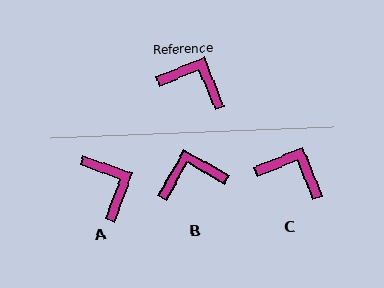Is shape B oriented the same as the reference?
No, it is off by about 39 degrees.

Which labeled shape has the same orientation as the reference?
C.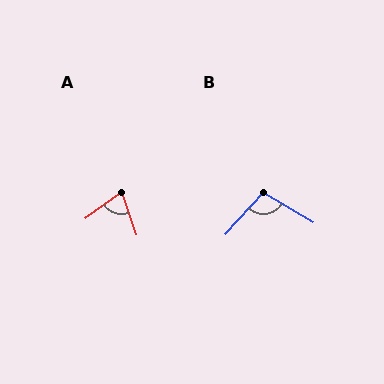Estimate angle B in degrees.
Approximately 101 degrees.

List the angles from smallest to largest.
A (73°), B (101°).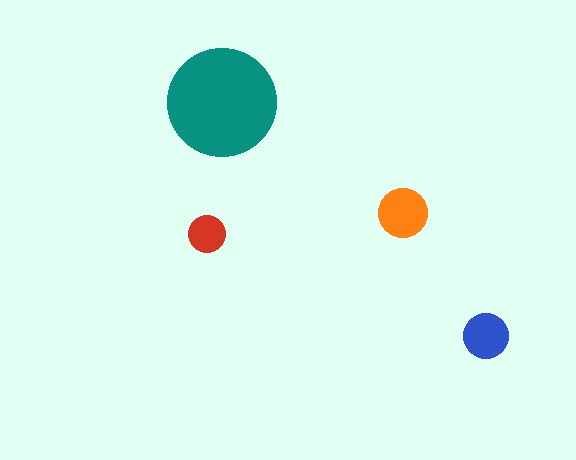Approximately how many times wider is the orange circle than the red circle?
About 1.5 times wider.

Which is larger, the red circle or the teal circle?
The teal one.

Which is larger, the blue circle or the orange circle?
The orange one.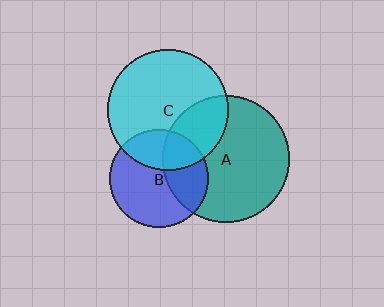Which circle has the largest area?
Circle A (teal).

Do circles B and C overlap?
Yes.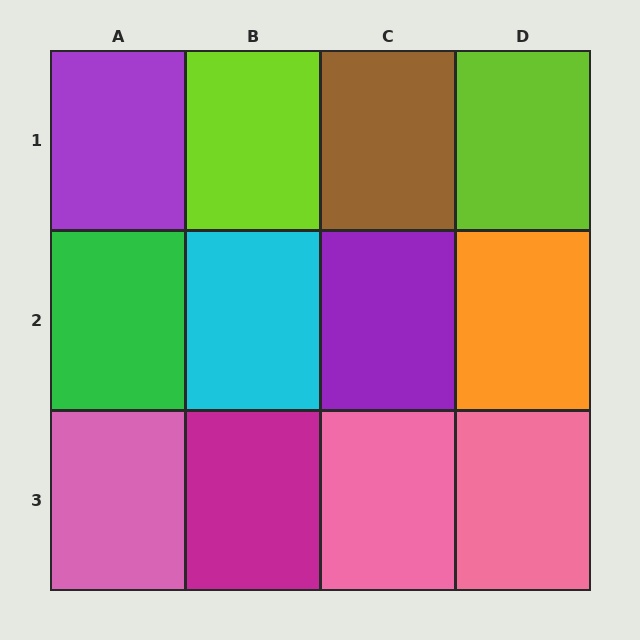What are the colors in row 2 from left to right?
Green, cyan, purple, orange.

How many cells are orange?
1 cell is orange.